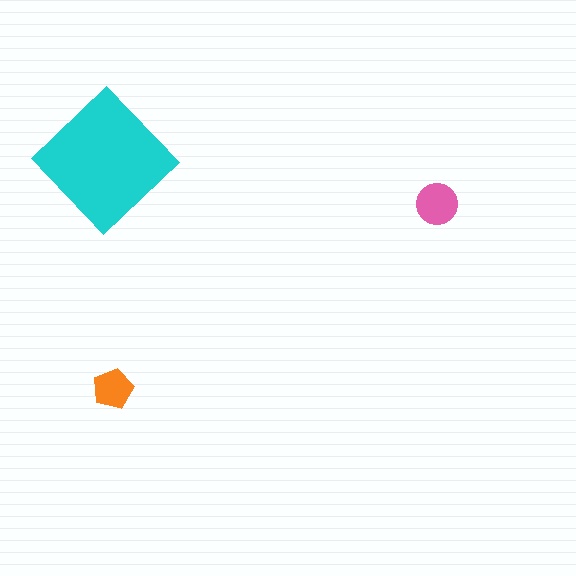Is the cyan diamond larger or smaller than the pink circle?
Larger.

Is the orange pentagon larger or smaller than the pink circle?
Smaller.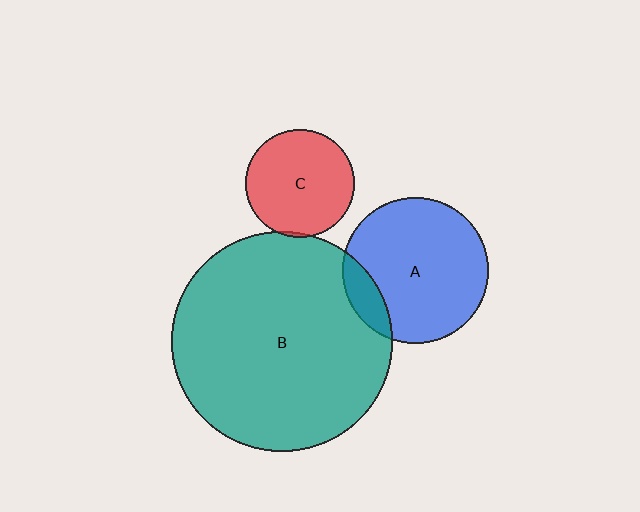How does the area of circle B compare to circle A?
Approximately 2.3 times.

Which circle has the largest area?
Circle B (teal).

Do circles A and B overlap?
Yes.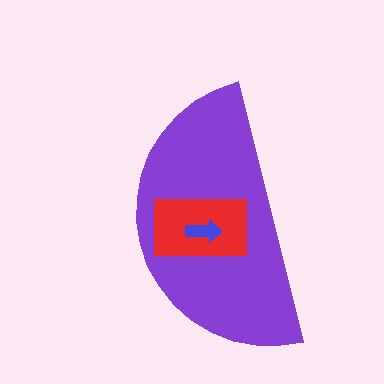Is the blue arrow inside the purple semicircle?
Yes.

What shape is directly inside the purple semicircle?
The red rectangle.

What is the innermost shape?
The blue arrow.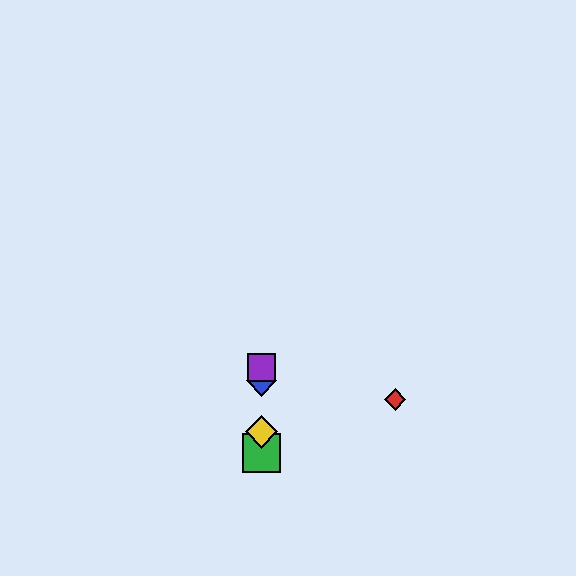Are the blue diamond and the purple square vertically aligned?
Yes, both are at x≈261.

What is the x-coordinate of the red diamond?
The red diamond is at x≈395.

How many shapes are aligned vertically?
4 shapes (the blue diamond, the green square, the yellow diamond, the purple square) are aligned vertically.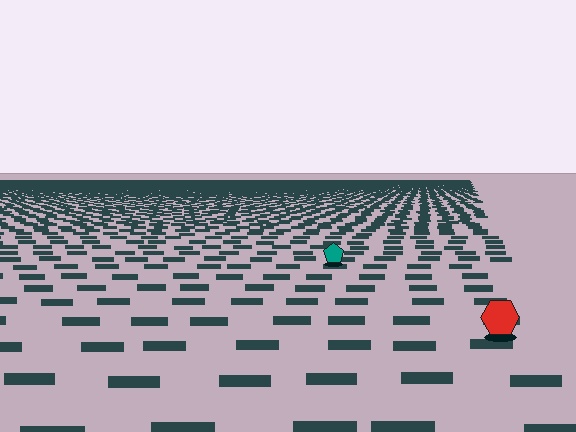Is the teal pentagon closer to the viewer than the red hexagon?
No. The red hexagon is closer — you can tell from the texture gradient: the ground texture is coarser near it.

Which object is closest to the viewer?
The red hexagon is closest. The texture marks near it are larger and more spread out.